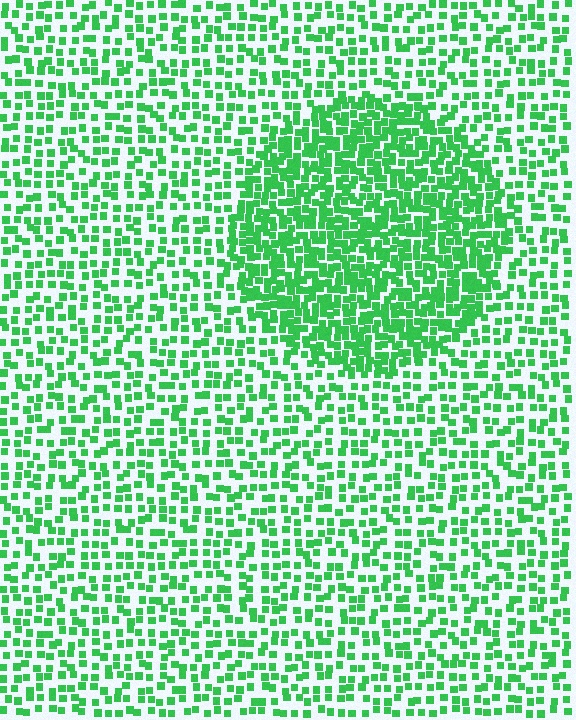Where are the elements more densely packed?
The elements are more densely packed inside the circle boundary.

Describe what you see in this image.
The image contains small green elements arranged at two different densities. A circle-shaped region is visible where the elements are more densely packed than the surrounding area.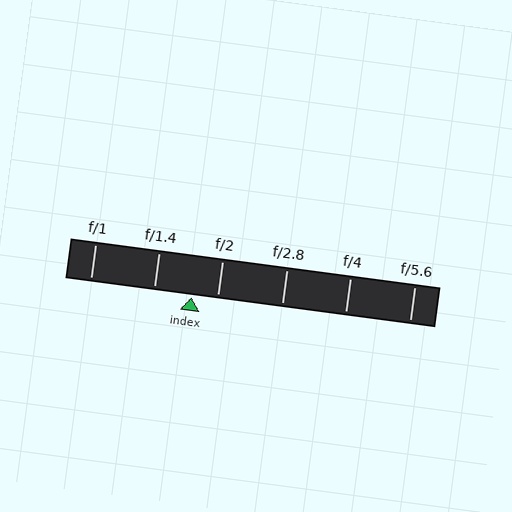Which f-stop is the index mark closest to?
The index mark is closest to f/2.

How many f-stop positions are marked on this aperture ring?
There are 6 f-stop positions marked.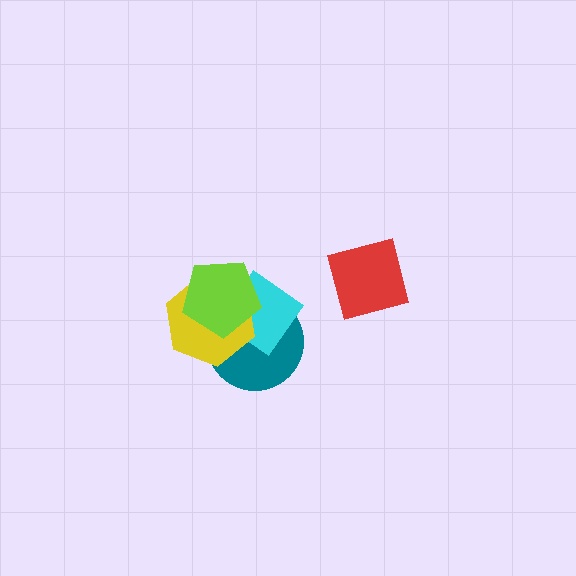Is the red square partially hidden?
No, no other shape covers it.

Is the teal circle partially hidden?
Yes, it is partially covered by another shape.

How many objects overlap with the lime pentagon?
3 objects overlap with the lime pentagon.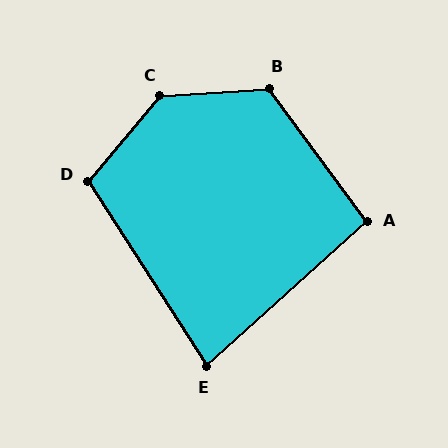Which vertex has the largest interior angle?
C, at approximately 134 degrees.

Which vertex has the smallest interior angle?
E, at approximately 81 degrees.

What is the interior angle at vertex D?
Approximately 107 degrees (obtuse).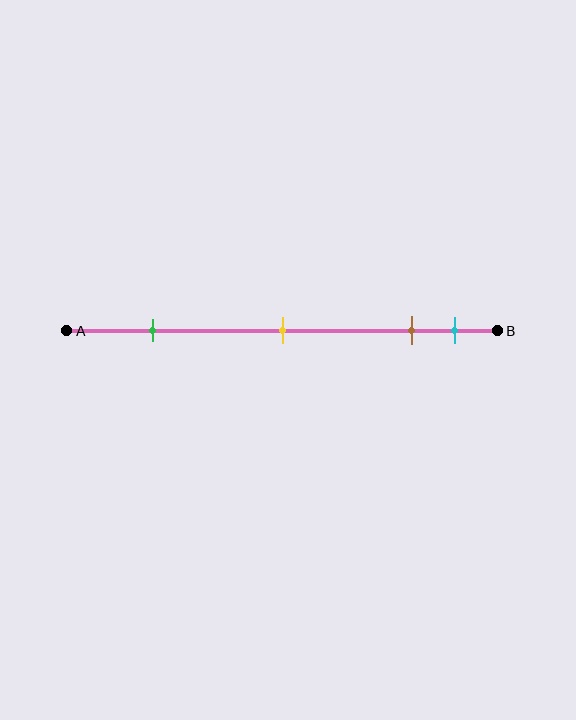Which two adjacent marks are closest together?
The brown and cyan marks are the closest adjacent pair.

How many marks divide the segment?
There are 4 marks dividing the segment.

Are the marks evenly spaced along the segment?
No, the marks are not evenly spaced.